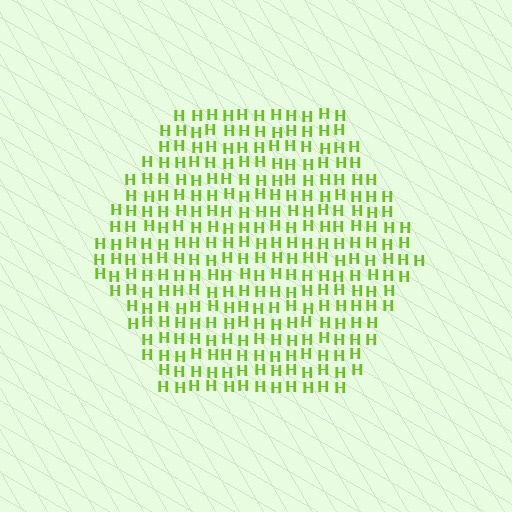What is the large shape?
The large shape is a hexagon.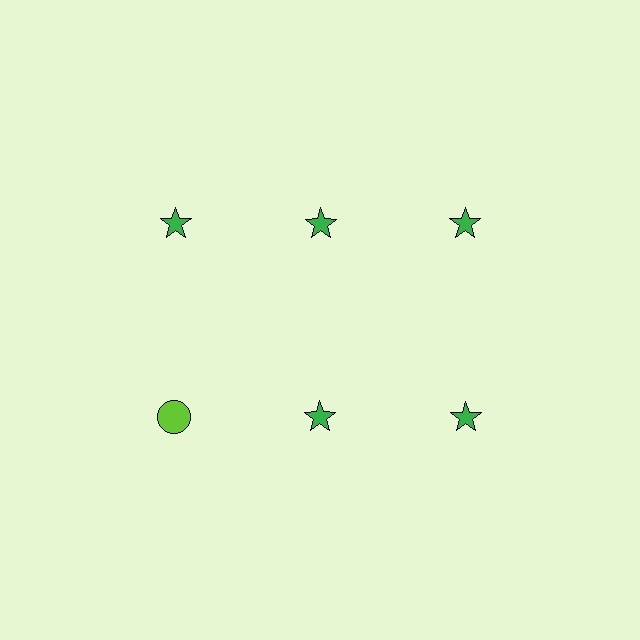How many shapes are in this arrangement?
There are 6 shapes arranged in a grid pattern.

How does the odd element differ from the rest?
It differs in both color (lime instead of green) and shape (circle instead of star).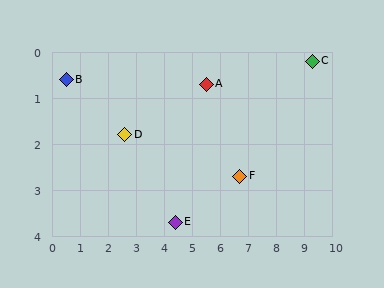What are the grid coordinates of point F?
Point F is at approximately (6.7, 2.7).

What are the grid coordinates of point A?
Point A is at approximately (5.5, 0.7).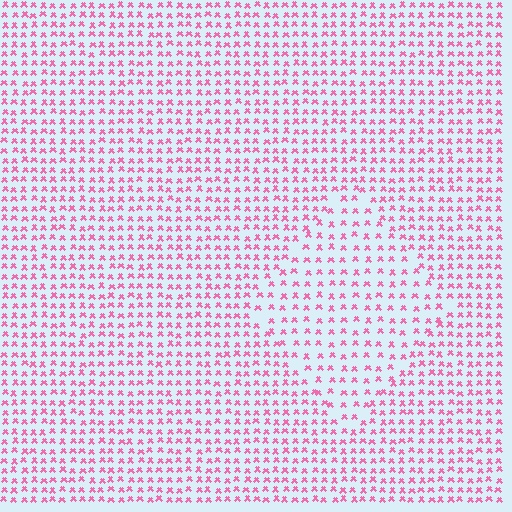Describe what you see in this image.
The image contains small pink elements arranged at two different densities. A diamond-shaped region is visible where the elements are less densely packed than the surrounding area.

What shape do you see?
I see a diamond.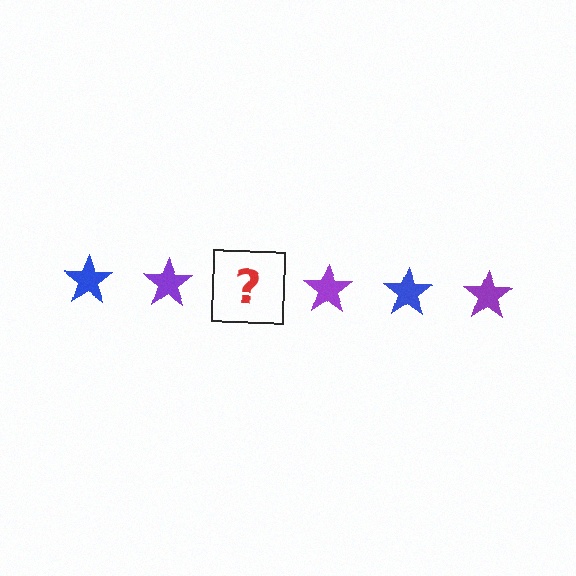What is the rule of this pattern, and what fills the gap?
The rule is that the pattern cycles through blue, purple stars. The gap should be filled with a blue star.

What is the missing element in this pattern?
The missing element is a blue star.